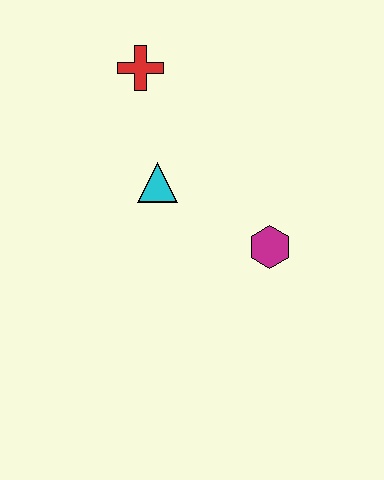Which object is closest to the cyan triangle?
The red cross is closest to the cyan triangle.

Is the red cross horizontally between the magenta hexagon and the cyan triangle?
No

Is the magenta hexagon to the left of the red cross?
No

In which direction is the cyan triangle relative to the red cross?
The cyan triangle is below the red cross.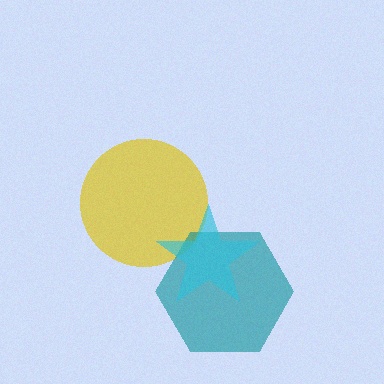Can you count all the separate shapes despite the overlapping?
Yes, there are 3 separate shapes.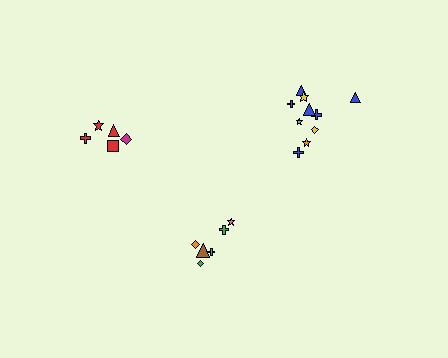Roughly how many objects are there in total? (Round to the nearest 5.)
Roughly 20 objects in total.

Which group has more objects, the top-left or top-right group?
The top-right group.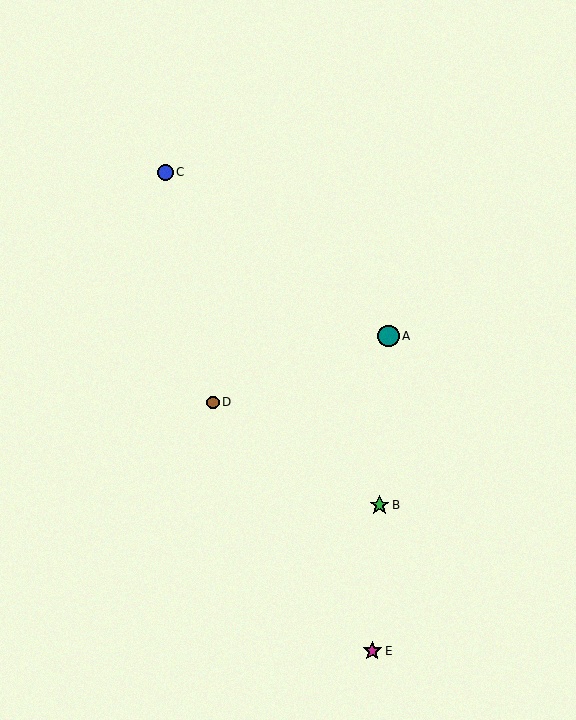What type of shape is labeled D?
Shape D is a brown circle.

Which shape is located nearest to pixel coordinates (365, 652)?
The magenta star (labeled E) at (372, 651) is nearest to that location.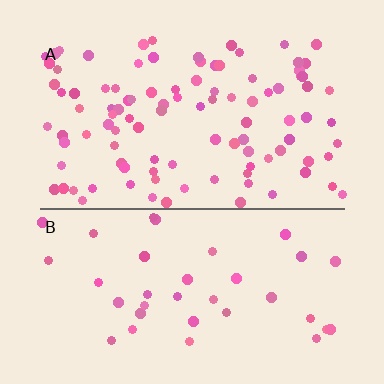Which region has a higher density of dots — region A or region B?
A (the top).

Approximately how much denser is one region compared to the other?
Approximately 2.7× — region A over region B.